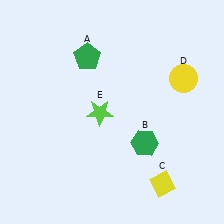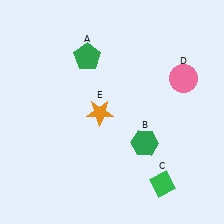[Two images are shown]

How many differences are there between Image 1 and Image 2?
There are 3 differences between the two images.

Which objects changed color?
C changed from yellow to green. D changed from yellow to pink. E changed from lime to orange.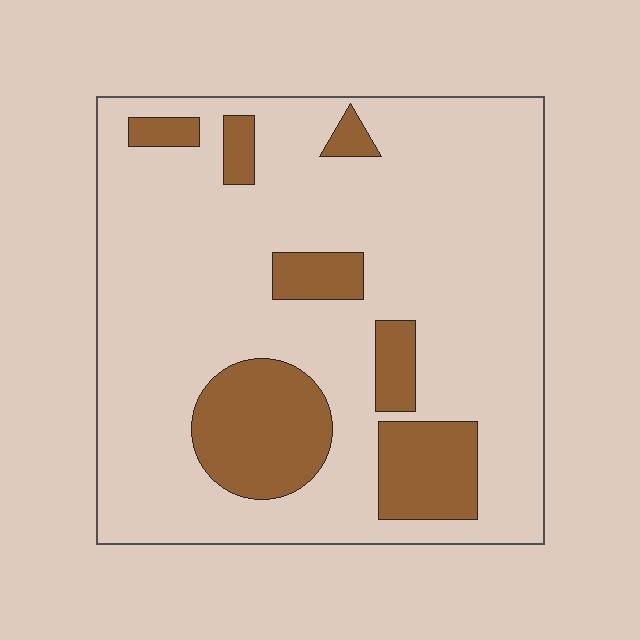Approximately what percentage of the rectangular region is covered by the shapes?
Approximately 20%.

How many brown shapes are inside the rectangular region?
7.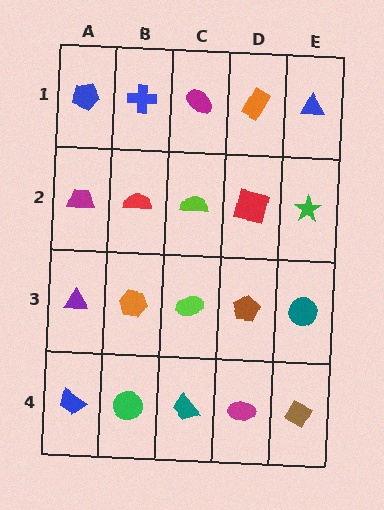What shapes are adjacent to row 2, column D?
An orange rectangle (row 1, column D), a brown pentagon (row 3, column D), a lime semicircle (row 2, column C), a green star (row 2, column E).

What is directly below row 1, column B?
A red semicircle.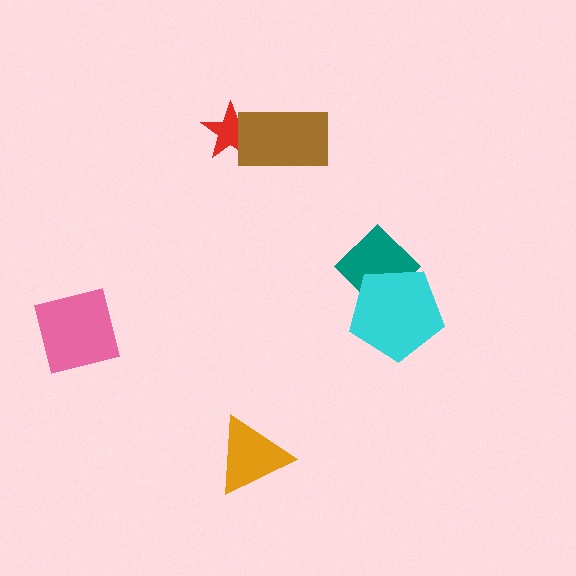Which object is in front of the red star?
The brown rectangle is in front of the red star.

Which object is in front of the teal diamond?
The cyan pentagon is in front of the teal diamond.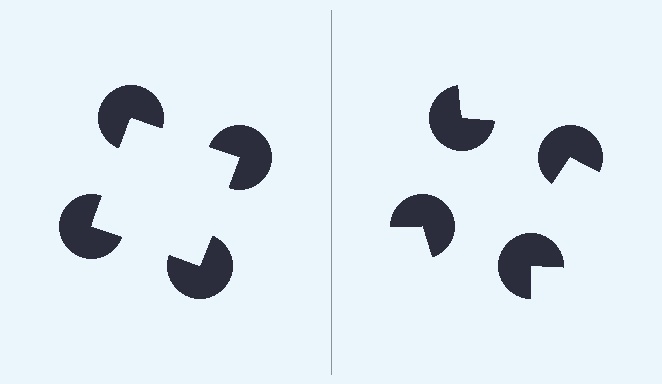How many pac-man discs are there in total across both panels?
8 — 4 on each side.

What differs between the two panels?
The pac-man discs are positioned identically on both sides; only the wedge orientations differ. On the left they align to a square; on the right they are misaligned.